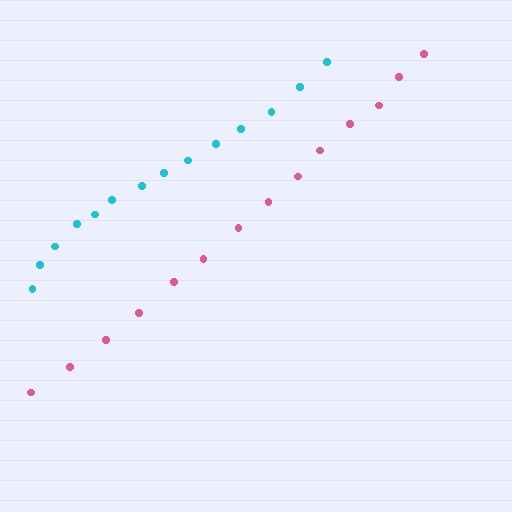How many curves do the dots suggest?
There are 2 distinct paths.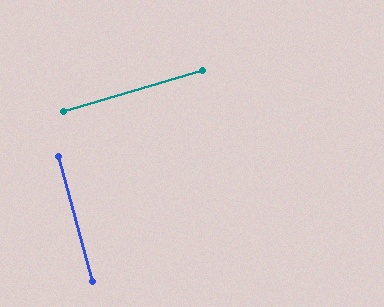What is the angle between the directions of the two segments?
Approximately 89 degrees.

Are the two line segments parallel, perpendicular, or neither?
Perpendicular — they meet at approximately 89°.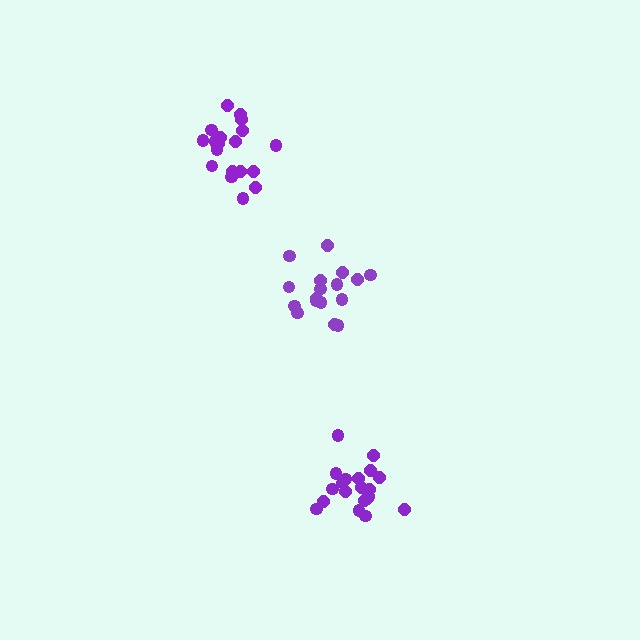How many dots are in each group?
Group 1: 20 dots, Group 2: 17 dots, Group 3: 20 dots (57 total).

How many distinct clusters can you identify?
There are 3 distinct clusters.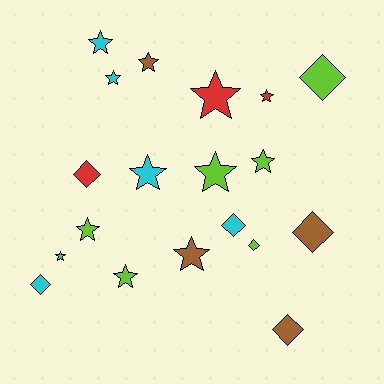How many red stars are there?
There are 2 red stars.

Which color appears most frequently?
Lime, with 6 objects.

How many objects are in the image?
There are 19 objects.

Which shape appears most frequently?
Star, with 12 objects.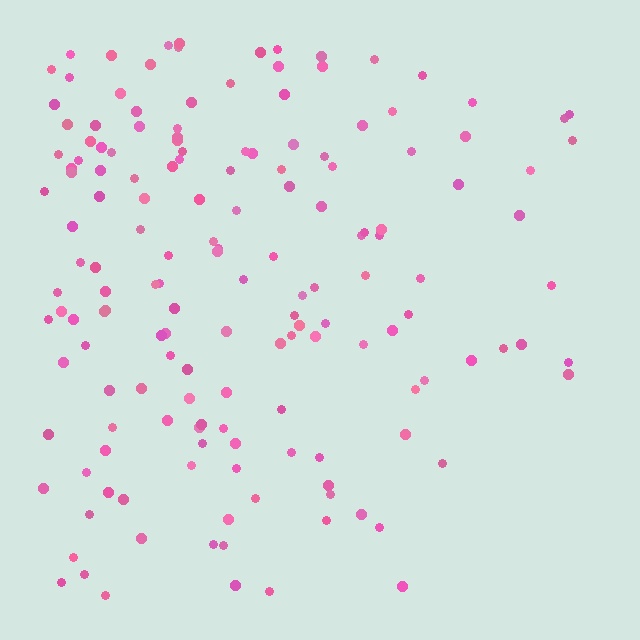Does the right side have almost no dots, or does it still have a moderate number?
Still a moderate number, just noticeably fewer than the left.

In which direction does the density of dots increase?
From right to left, with the left side densest.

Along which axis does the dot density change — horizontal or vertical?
Horizontal.